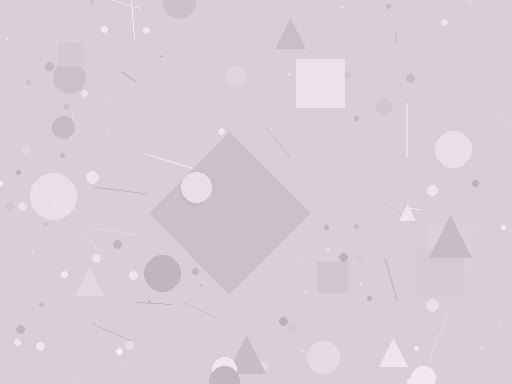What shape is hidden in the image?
A diamond is hidden in the image.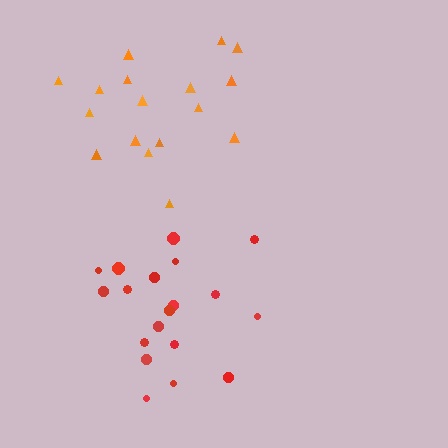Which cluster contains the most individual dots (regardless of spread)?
Red (19).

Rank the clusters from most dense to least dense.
red, orange.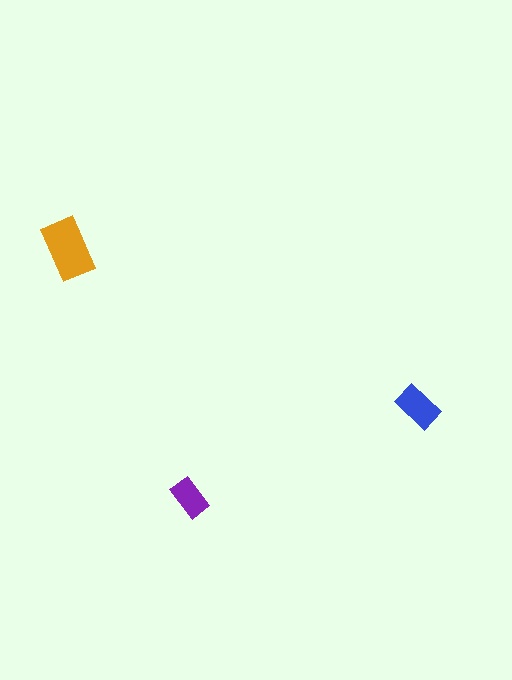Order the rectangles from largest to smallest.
the orange one, the blue one, the purple one.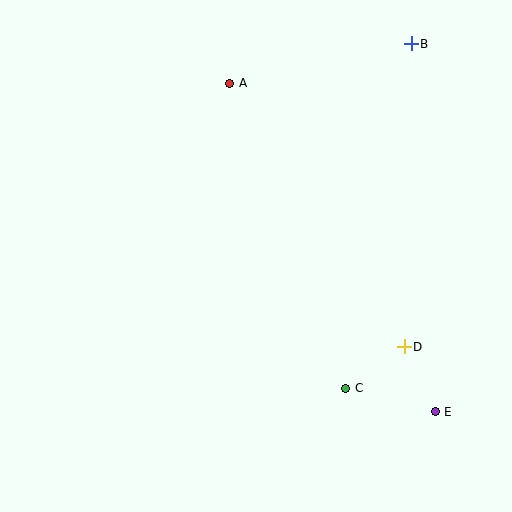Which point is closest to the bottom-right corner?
Point E is closest to the bottom-right corner.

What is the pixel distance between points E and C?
The distance between E and C is 93 pixels.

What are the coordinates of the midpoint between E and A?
The midpoint between E and A is at (333, 247).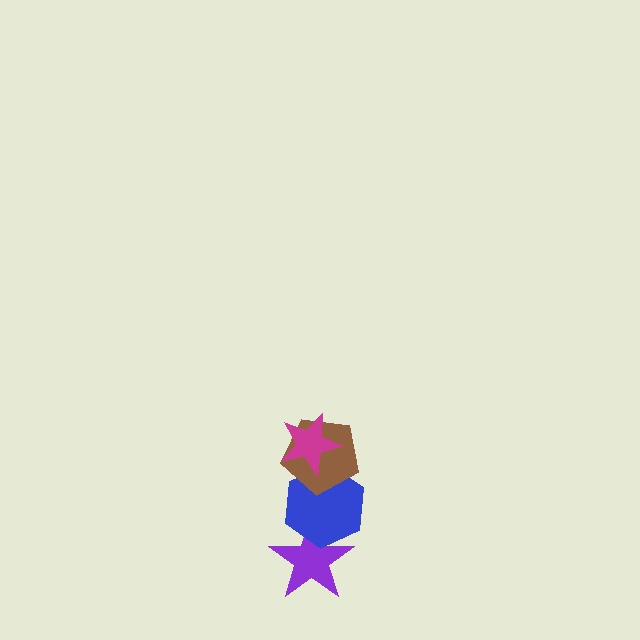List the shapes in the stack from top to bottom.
From top to bottom: the magenta star, the brown pentagon, the blue hexagon, the purple star.